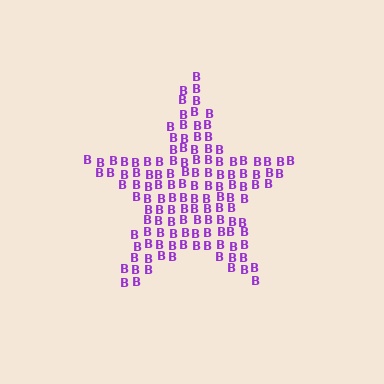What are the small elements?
The small elements are letter B's.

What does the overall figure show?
The overall figure shows a star.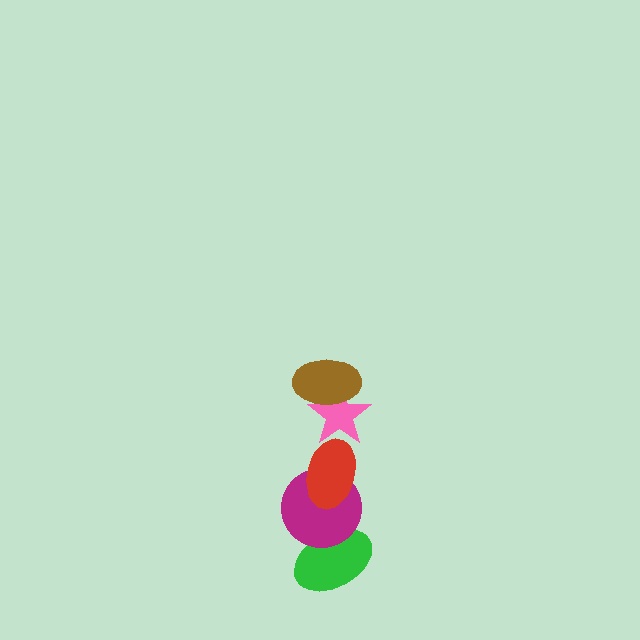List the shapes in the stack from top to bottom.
From top to bottom: the brown ellipse, the pink star, the red ellipse, the magenta circle, the green ellipse.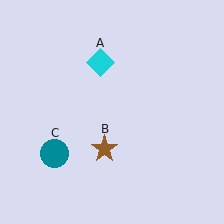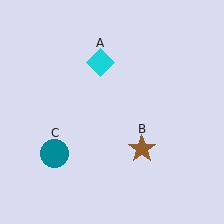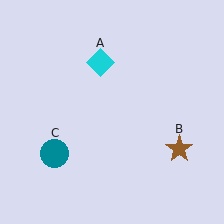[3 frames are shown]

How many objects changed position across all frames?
1 object changed position: brown star (object B).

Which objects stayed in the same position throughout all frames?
Cyan diamond (object A) and teal circle (object C) remained stationary.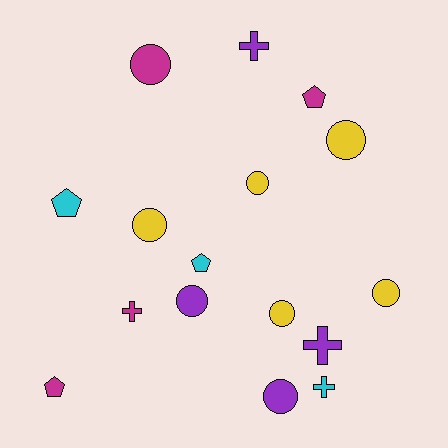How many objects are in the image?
There are 16 objects.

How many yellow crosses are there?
There are no yellow crosses.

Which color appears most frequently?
Yellow, with 5 objects.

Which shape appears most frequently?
Circle, with 8 objects.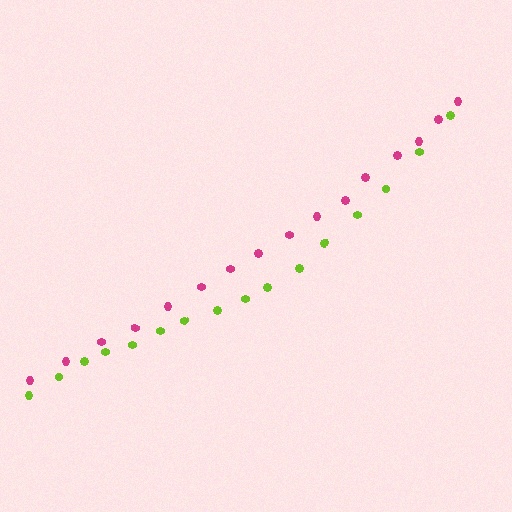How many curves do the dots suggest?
There are 2 distinct paths.